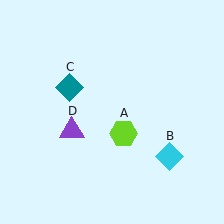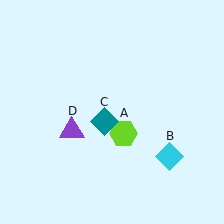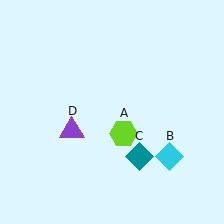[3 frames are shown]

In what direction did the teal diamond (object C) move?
The teal diamond (object C) moved down and to the right.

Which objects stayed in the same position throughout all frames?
Lime hexagon (object A) and cyan diamond (object B) and purple triangle (object D) remained stationary.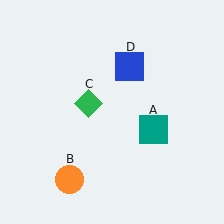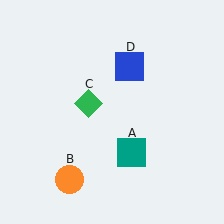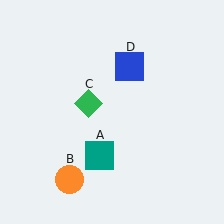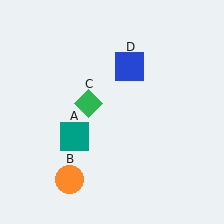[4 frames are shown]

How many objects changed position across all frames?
1 object changed position: teal square (object A).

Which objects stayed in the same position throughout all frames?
Orange circle (object B) and green diamond (object C) and blue square (object D) remained stationary.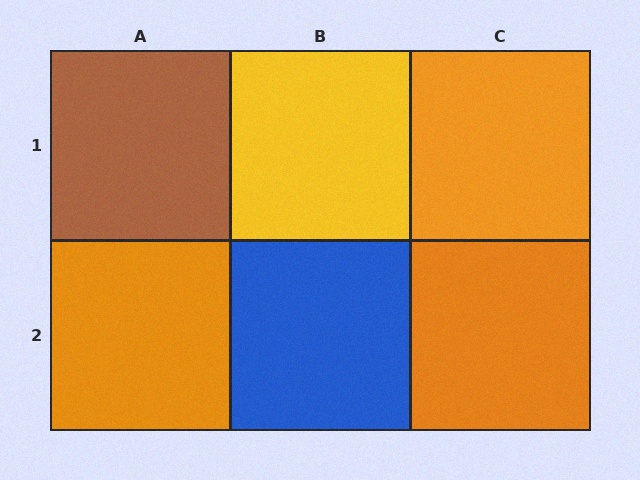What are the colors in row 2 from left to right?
Orange, blue, orange.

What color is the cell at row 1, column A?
Brown.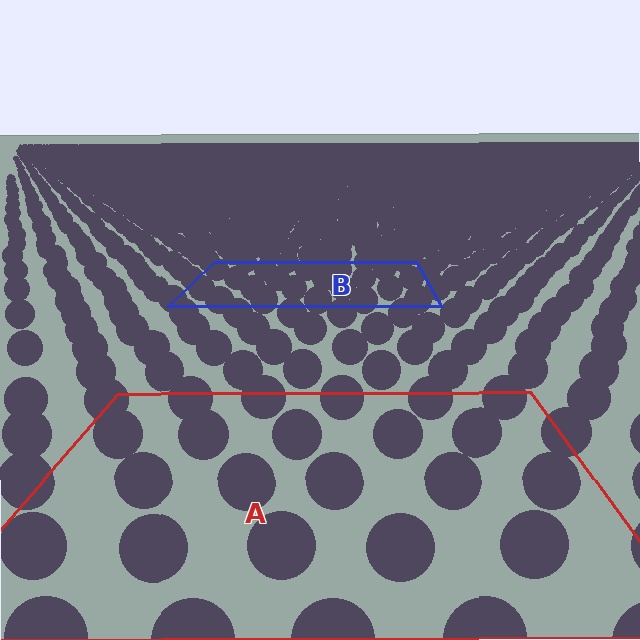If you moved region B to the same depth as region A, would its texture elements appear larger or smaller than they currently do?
They would appear larger. At a closer depth, the same texture elements are projected at a bigger on-screen size.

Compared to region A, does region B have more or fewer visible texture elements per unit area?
Region B has more texture elements per unit area — they are packed more densely because it is farther away.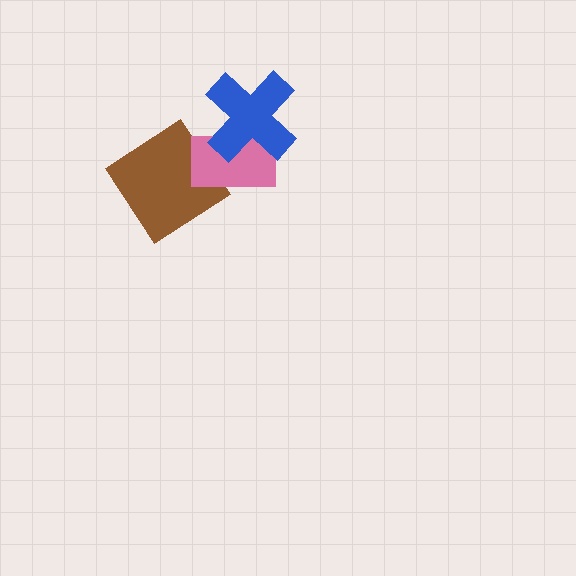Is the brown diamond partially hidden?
Yes, it is partially covered by another shape.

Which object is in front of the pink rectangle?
The blue cross is in front of the pink rectangle.